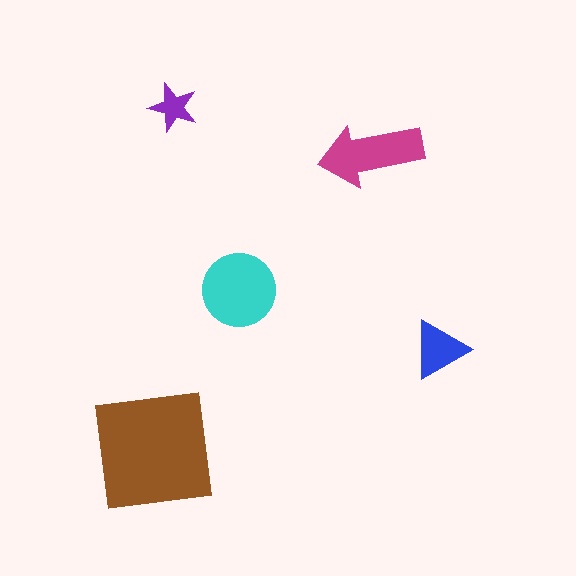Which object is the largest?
The brown square.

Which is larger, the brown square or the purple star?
The brown square.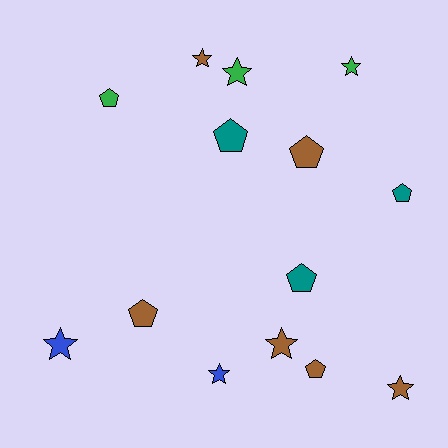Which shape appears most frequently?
Pentagon, with 7 objects.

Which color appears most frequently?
Brown, with 6 objects.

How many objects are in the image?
There are 14 objects.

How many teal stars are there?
There are no teal stars.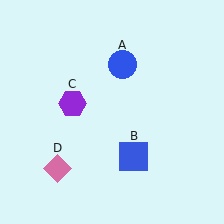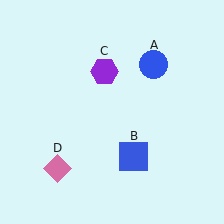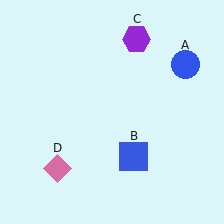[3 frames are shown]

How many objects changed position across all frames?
2 objects changed position: blue circle (object A), purple hexagon (object C).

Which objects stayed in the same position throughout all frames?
Blue square (object B) and pink diamond (object D) remained stationary.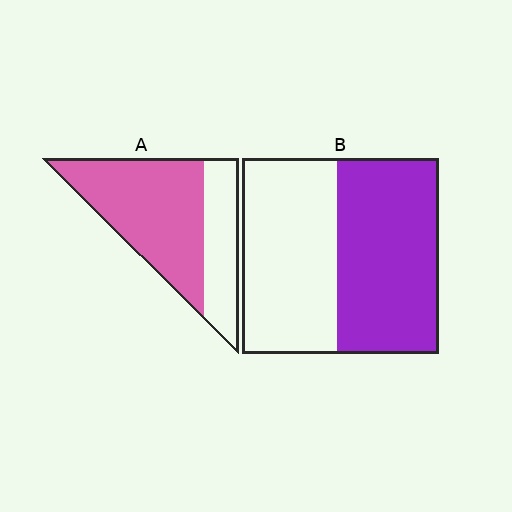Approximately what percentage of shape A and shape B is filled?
A is approximately 70% and B is approximately 50%.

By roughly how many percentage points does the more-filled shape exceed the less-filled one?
By roughly 15 percentage points (A over B).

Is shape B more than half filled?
Roughly half.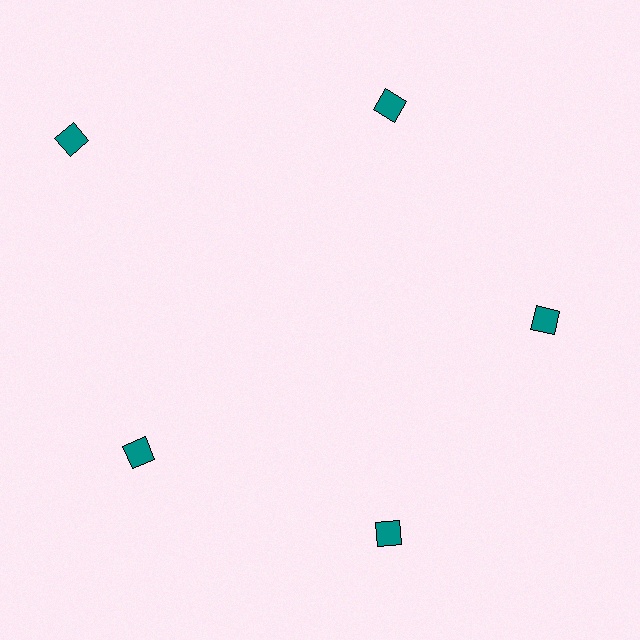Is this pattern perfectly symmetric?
No. The 5 teal diamonds are arranged in a ring, but one element near the 10 o'clock position is pushed outward from the center, breaking the 5-fold rotational symmetry.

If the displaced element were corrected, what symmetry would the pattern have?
It would have 5-fold rotational symmetry — the pattern would map onto itself every 72 degrees.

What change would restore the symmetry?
The symmetry would be restored by moving it inward, back onto the ring so that all 5 diamonds sit at equal angles and equal distance from the center.